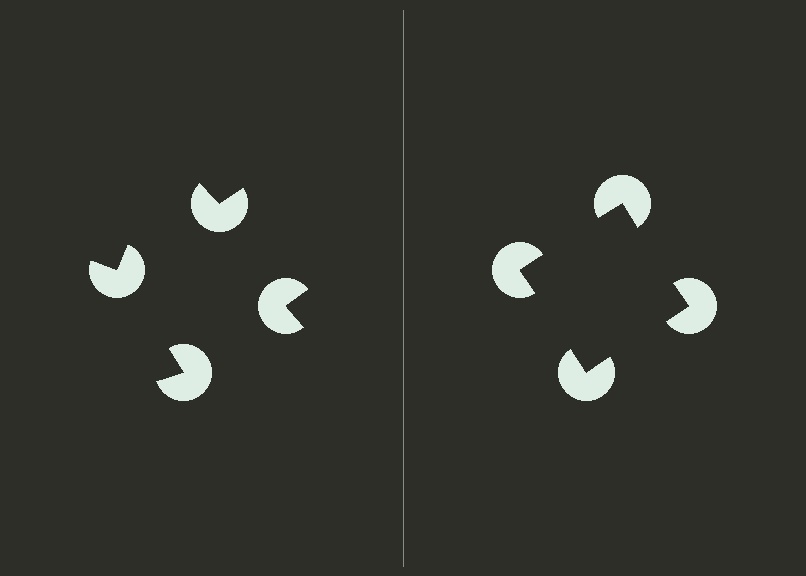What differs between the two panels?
The pac-man discs are positioned identically on both sides; only the wedge orientations differ. On the right they align to a square; on the left they are misaligned.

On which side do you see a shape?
An illusory square appears on the right side. On the left side the wedge cuts are rotated, so no coherent shape forms.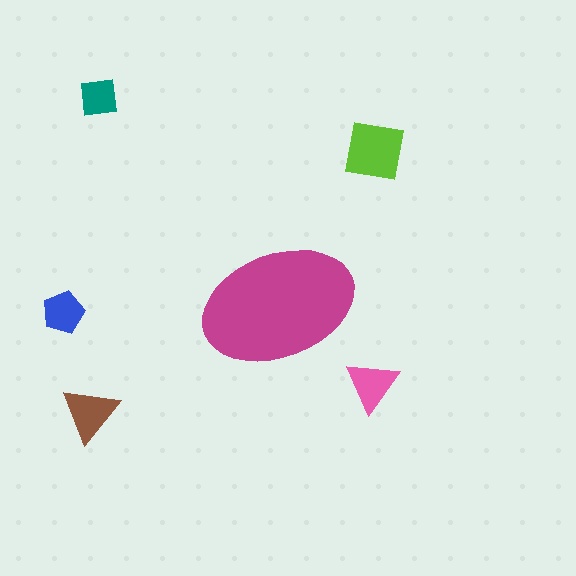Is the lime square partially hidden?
No, the lime square is fully visible.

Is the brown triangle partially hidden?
No, the brown triangle is fully visible.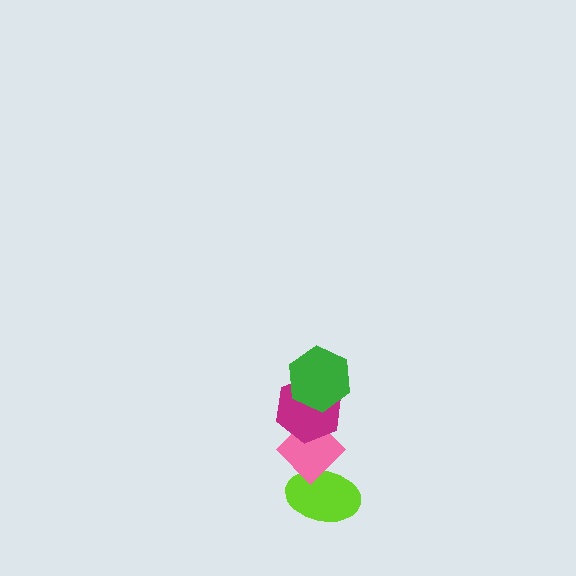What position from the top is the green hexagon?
The green hexagon is 1st from the top.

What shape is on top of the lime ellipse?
The pink diamond is on top of the lime ellipse.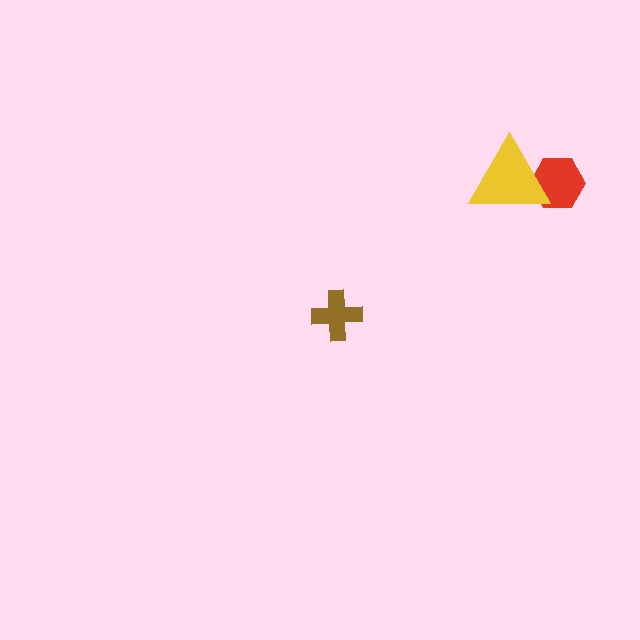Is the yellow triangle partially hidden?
No, no other shape covers it.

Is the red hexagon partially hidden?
Yes, it is partially covered by another shape.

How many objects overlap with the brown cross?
0 objects overlap with the brown cross.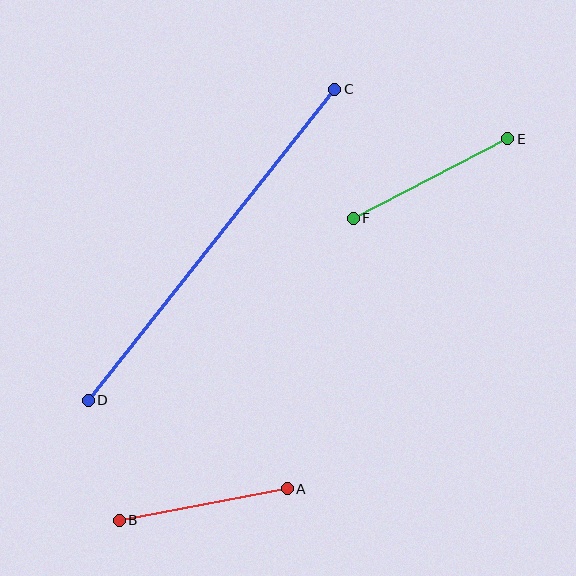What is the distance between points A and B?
The distance is approximately 171 pixels.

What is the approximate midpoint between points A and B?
The midpoint is at approximately (203, 505) pixels.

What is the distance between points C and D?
The distance is approximately 397 pixels.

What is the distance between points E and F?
The distance is approximately 174 pixels.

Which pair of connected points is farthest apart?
Points C and D are farthest apart.